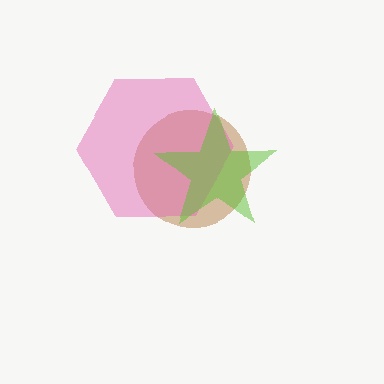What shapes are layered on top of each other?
The layered shapes are: a brown circle, a pink hexagon, a lime star.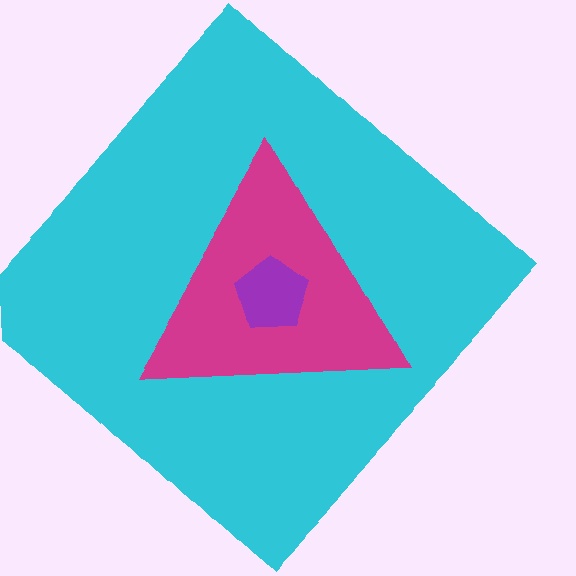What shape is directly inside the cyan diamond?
The magenta triangle.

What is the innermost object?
The purple pentagon.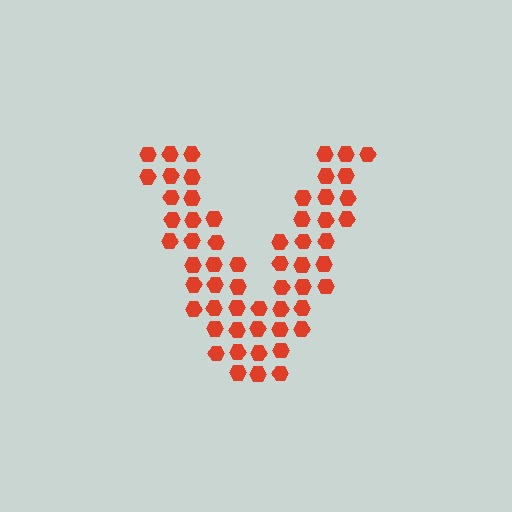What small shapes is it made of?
It is made of small hexagons.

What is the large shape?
The large shape is the letter V.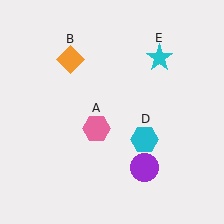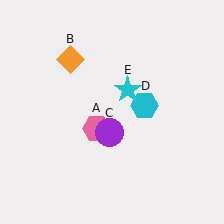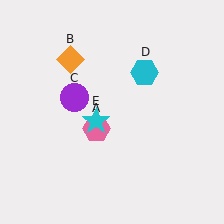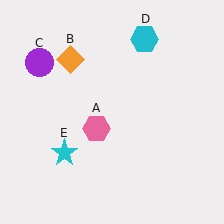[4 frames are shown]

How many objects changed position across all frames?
3 objects changed position: purple circle (object C), cyan hexagon (object D), cyan star (object E).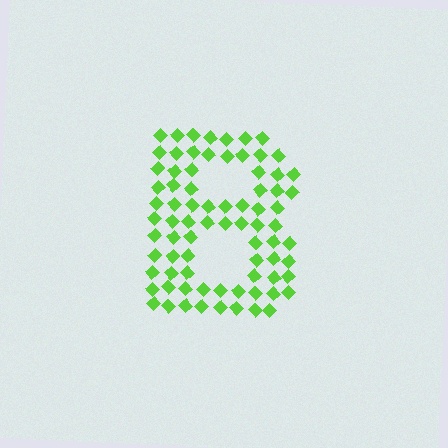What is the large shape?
The large shape is the letter B.